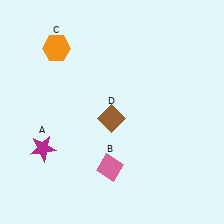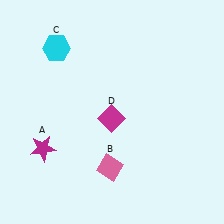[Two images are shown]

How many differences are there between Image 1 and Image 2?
There are 2 differences between the two images.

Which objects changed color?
C changed from orange to cyan. D changed from brown to magenta.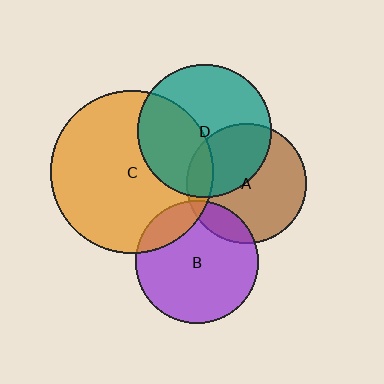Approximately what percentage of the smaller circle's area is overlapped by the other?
Approximately 15%.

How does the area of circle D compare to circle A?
Approximately 1.2 times.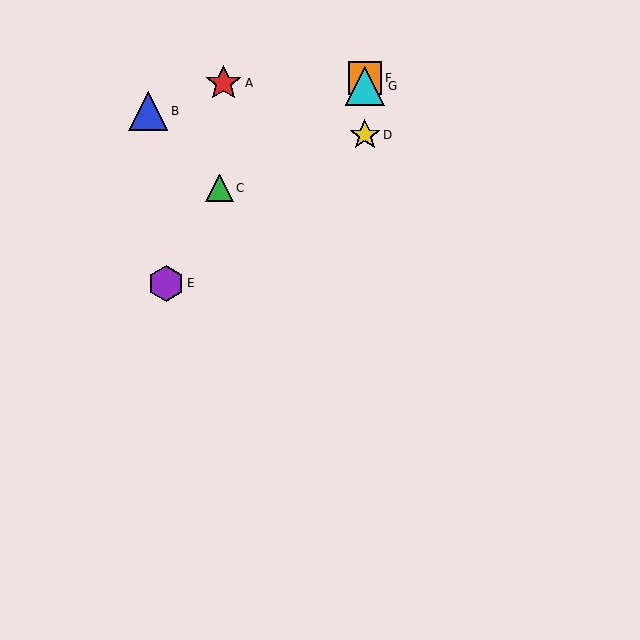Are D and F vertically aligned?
Yes, both are at x≈365.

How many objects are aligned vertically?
3 objects (D, F, G) are aligned vertically.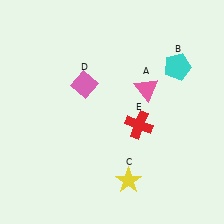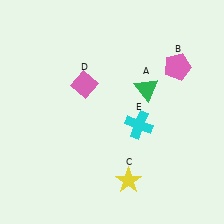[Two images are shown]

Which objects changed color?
A changed from pink to green. B changed from cyan to pink. E changed from red to cyan.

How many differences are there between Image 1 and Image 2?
There are 3 differences between the two images.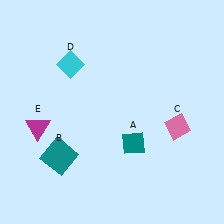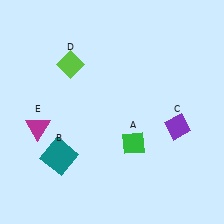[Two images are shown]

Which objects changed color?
A changed from teal to green. C changed from pink to purple. D changed from cyan to lime.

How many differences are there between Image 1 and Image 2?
There are 3 differences between the two images.